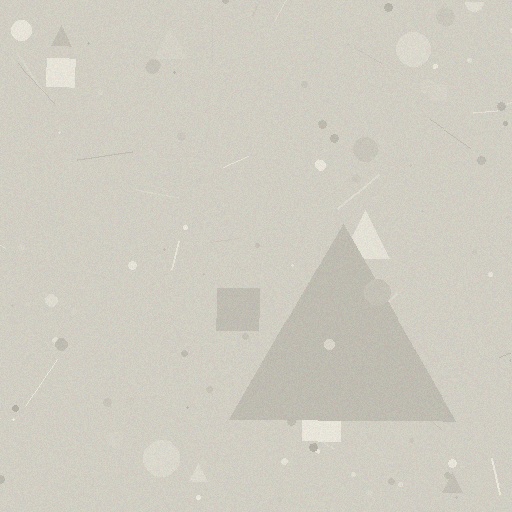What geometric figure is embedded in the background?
A triangle is embedded in the background.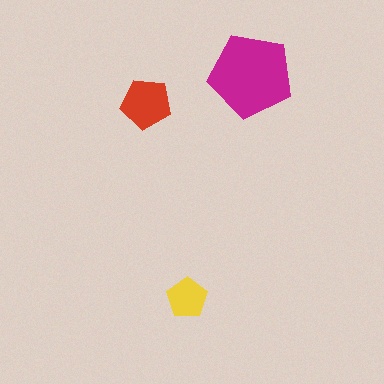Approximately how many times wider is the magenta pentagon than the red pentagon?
About 1.5 times wider.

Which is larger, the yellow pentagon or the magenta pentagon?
The magenta one.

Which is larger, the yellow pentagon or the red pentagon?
The red one.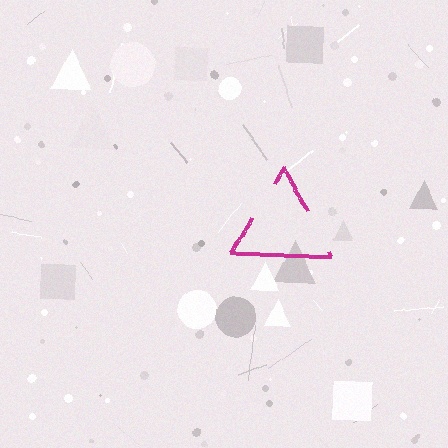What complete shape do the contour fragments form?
The contour fragments form a triangle.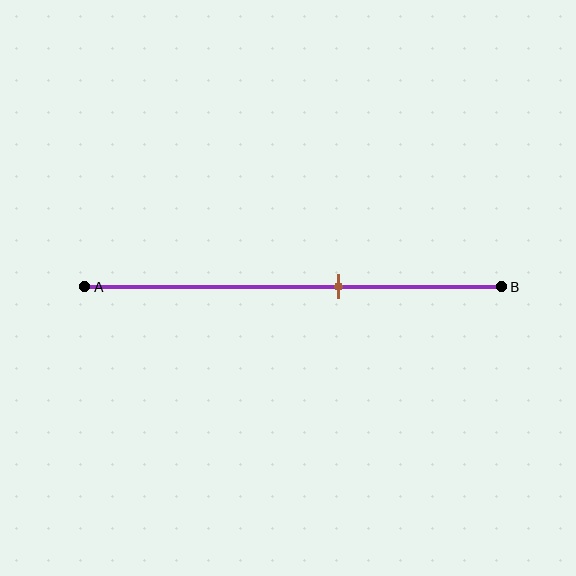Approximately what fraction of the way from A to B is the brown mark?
The brown mark is approximately 60% of the way from A to B.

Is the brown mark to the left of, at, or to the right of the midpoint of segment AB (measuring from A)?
The brown mark is to the right of the midpoint of segment AB.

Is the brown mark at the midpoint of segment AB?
No, the mark is at about 60% from A, not at the 50% midpoint.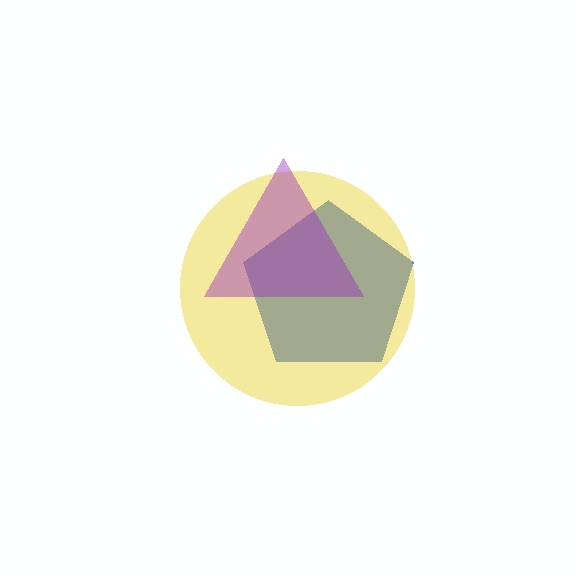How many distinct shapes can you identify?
There are 3 distinct shapes: a blue pentagon, a yellow circle, a purple triangle.